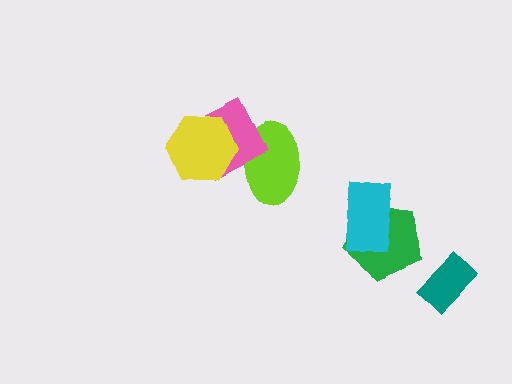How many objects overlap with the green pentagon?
1 object overlaps with the green pentagon.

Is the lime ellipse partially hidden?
Yes, it is partially covered by another shape.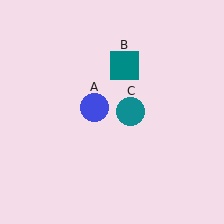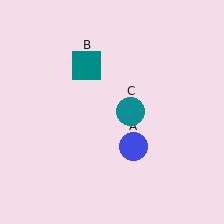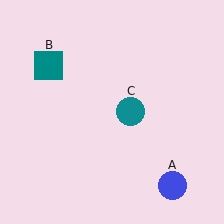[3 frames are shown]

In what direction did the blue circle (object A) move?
The blue circle (object A) moved down and to the right.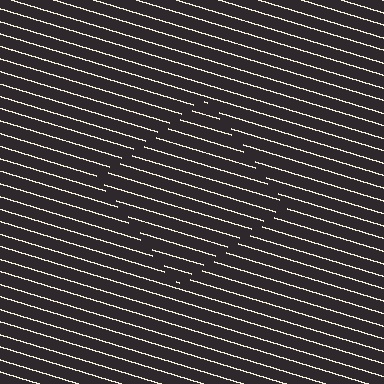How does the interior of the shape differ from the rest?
The interior of the shape contains the same grating, shifted by half a period — the contour is defined by the phase discontinuity where line-ends from the inner and outer gratings abut.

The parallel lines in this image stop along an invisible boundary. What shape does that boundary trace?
An illusory square. The interior of the shape contains the same grating, shifted by half a period — the contour is defined by the phase discontinuity where line-ends from the inner and outer gratings abut.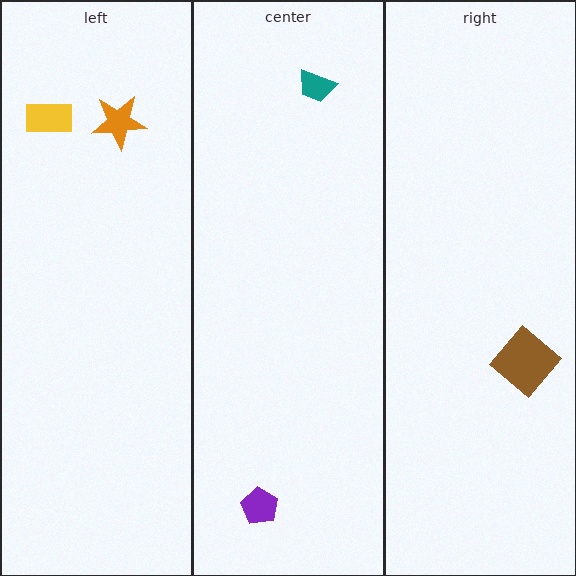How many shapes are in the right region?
1.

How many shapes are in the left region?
2.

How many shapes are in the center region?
2.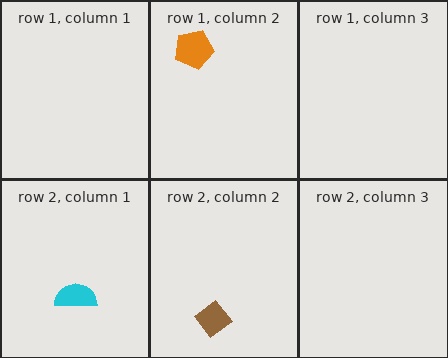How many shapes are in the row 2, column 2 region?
1.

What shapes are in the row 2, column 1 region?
The cyan semicircle.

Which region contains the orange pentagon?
The row 1, column 2 region.